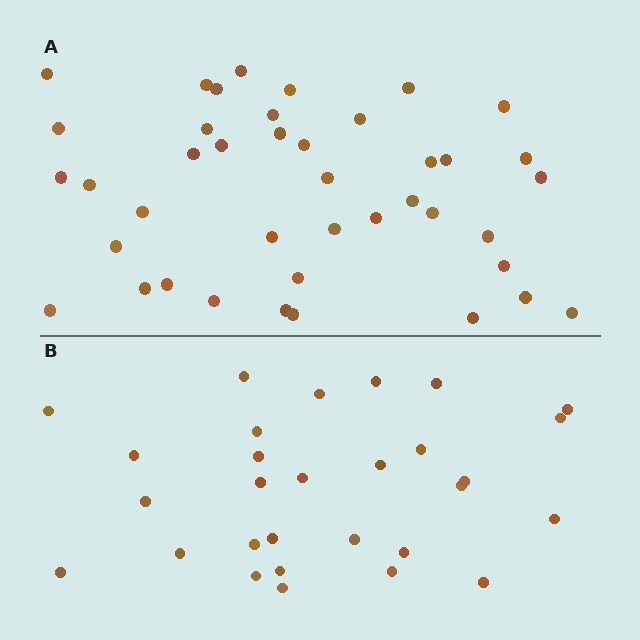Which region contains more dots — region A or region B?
Region A (the top region) has more dots.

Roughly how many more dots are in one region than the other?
Region A has roughly 12 or so more dots than region B.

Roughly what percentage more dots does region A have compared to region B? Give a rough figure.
About 40% more.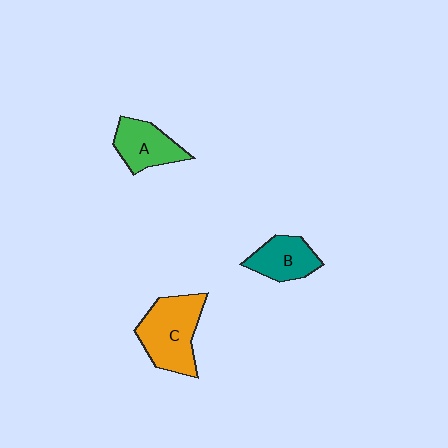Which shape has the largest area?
Shape C (orange).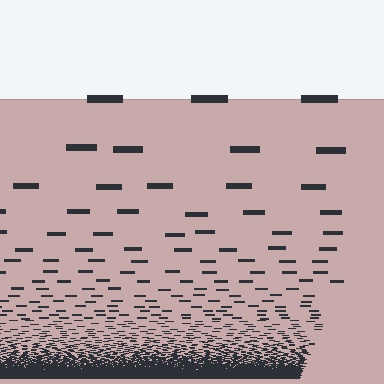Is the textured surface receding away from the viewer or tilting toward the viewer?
The surface appears to tilt toward the viewer. Texture elements get larger and sparser toward the top.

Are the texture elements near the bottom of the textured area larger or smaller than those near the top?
Smaller. The gradient is inverted — elements near the bottom are smaller and denser.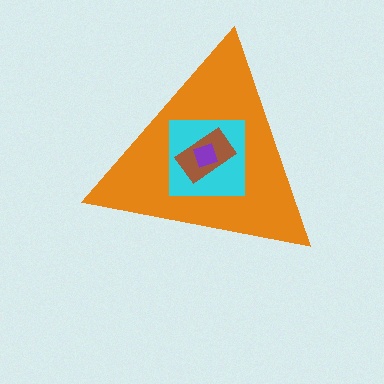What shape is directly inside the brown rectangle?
The purple diamond.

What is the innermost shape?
The purple diamond.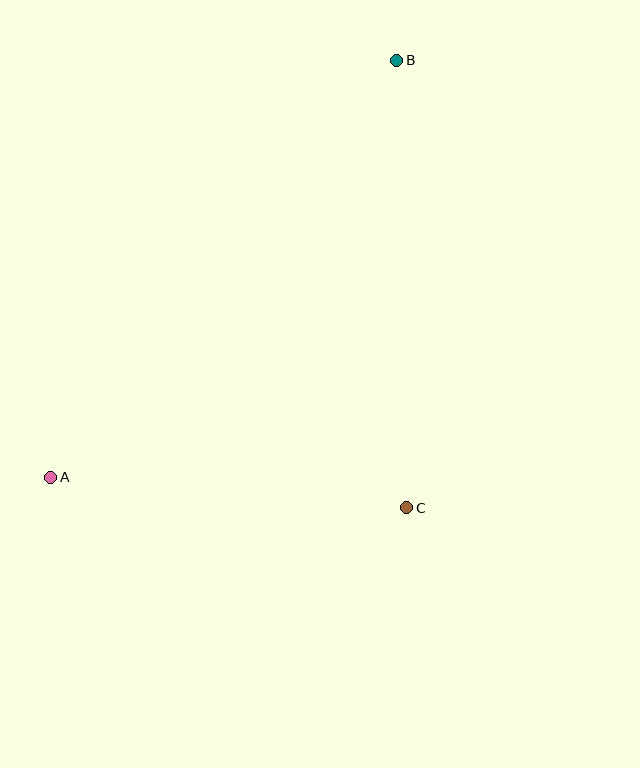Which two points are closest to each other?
Points A and C are closest to each other.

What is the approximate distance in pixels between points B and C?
The distance between B and C is approximately 447 pixels.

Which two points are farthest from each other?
Points A and B are farthest from each other.